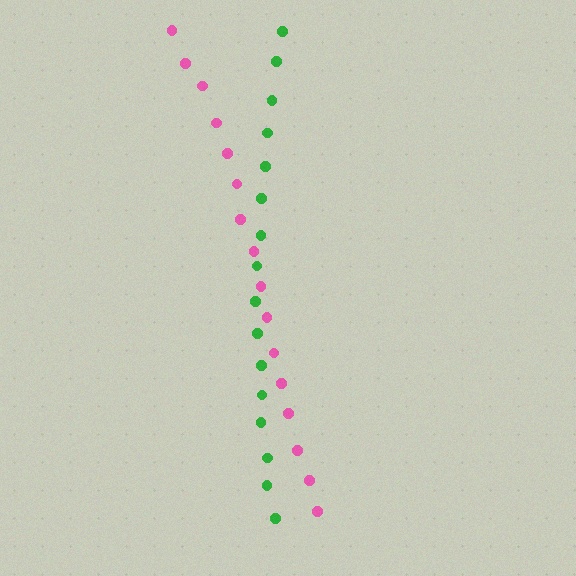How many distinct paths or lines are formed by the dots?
There are 2 distinct paths.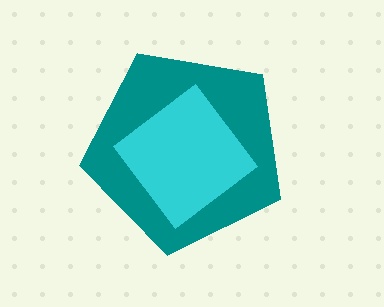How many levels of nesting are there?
2.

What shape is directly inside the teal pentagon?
The cyan diamond.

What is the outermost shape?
The teal pentagon.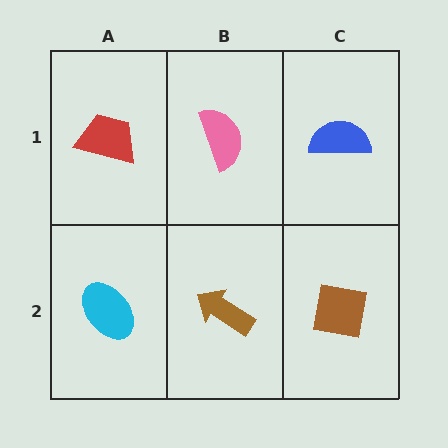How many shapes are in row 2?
3 shapes.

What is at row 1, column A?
A red trapezoid.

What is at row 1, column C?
A blue semicircle.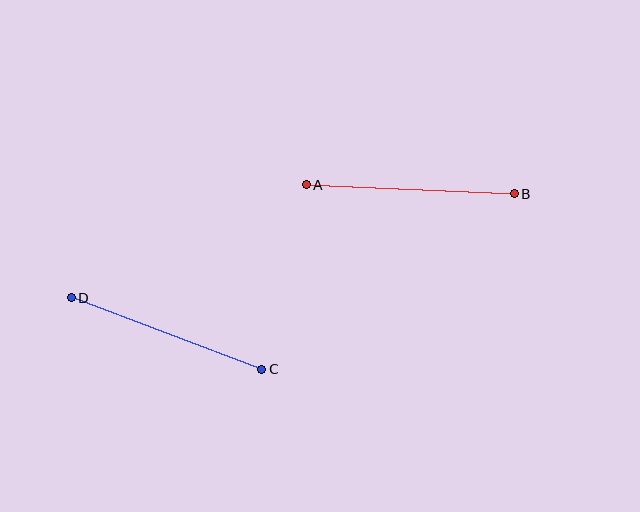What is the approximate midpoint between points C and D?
The midpoint is at approximately (166, 333) pixels.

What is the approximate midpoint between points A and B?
The midpoint is at approximately (410, 189) pixels.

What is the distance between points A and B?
The distance is approximately 208 pixels.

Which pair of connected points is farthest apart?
Points A and B are farthest apart.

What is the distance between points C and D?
The distance is approximately 204 pixels.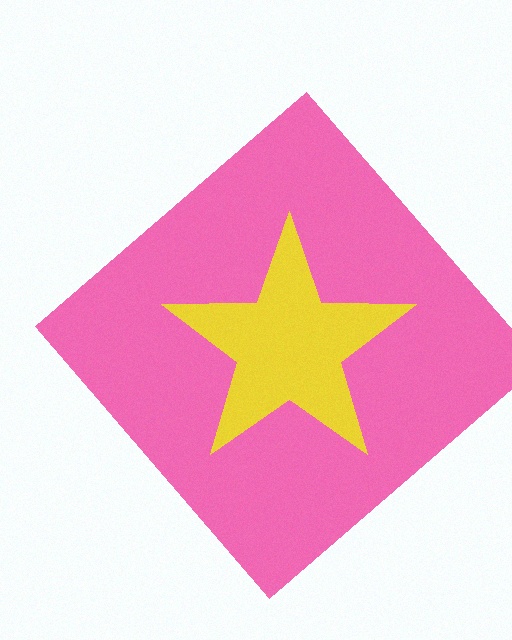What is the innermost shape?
The yellow star.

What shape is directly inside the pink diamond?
The yellow star.